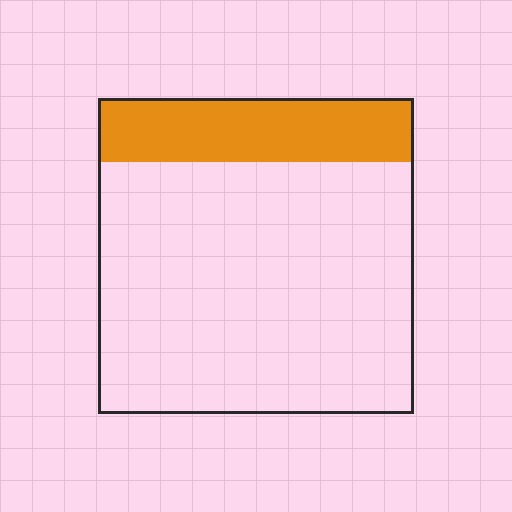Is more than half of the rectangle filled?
No.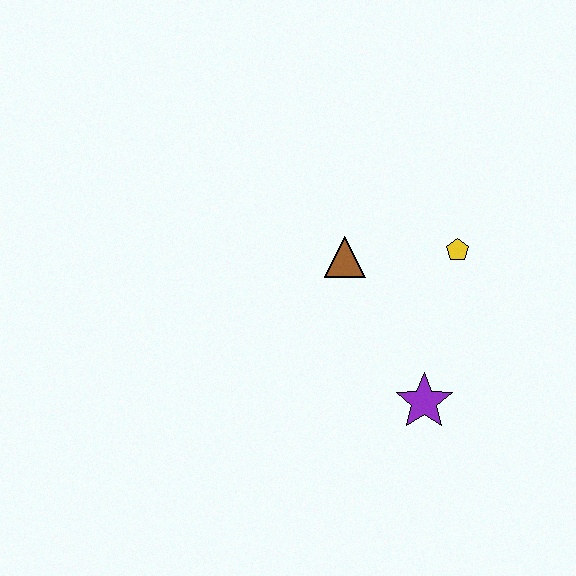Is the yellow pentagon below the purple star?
No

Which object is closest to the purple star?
The yellow pentagon is closest to the purple star.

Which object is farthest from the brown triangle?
The purple star is farthest from the brown triangle.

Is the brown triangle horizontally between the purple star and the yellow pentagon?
No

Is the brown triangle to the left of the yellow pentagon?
Yes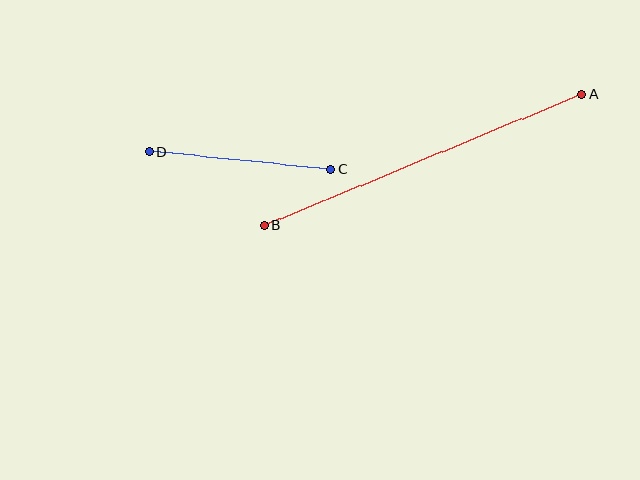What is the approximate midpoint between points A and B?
The midpoint is at approximately (423, 160) pixels.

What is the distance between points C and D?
The distance is approximately 182 pixels.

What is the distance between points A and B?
The distance is approximately 343 pixels.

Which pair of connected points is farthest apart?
Points A and B are farthest apart.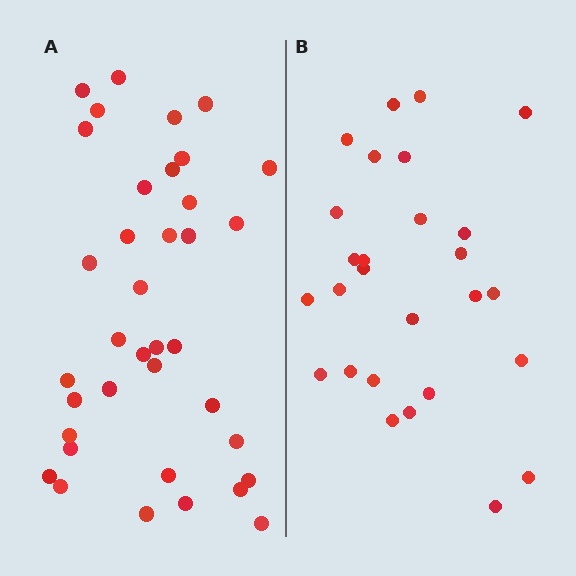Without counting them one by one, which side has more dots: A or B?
Region A (the left region) has more dots.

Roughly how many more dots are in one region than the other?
Region A has roughly 10 or so more dots than region B.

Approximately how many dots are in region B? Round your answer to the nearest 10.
About 30 dots. (The exact count is 27, which rounds to 30.)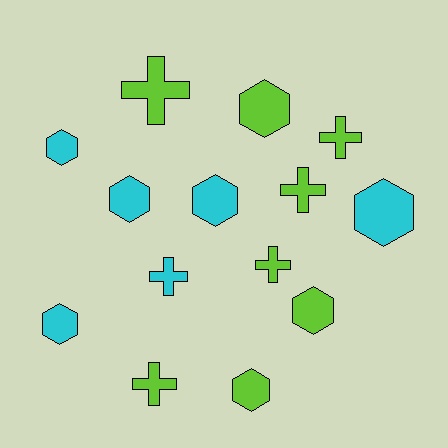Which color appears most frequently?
Lime, with 8 objects.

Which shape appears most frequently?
Hexagon, with 8 objects.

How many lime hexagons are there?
There are 3 lime hexagons.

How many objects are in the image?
There are 14 objects.